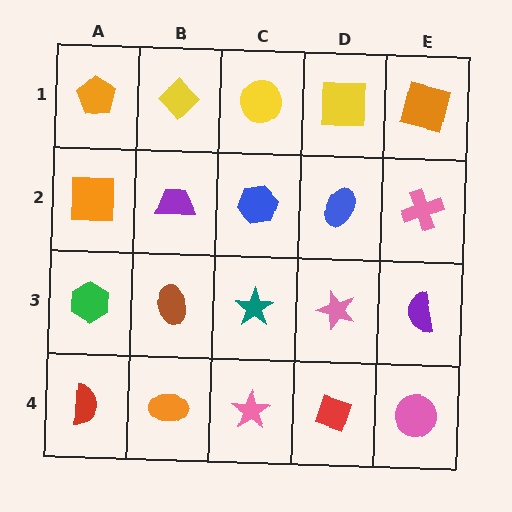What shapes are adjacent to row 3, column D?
A blue ellipse (row 2, column D), a red diamond (row 4, column D), a teal star (row 3, column C), a purple semicircle (row 3, column E).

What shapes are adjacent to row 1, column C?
A blue hexagon (row 2, column C), a yellow diamond (row 1, column B), a yellow square (row 1, column D).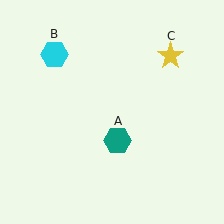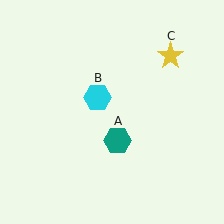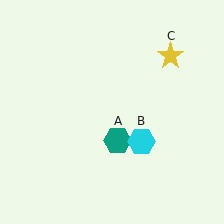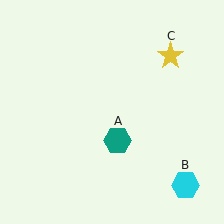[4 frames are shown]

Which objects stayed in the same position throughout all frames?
Teal hexagon (object A) and yellow star (object C) remained stationary.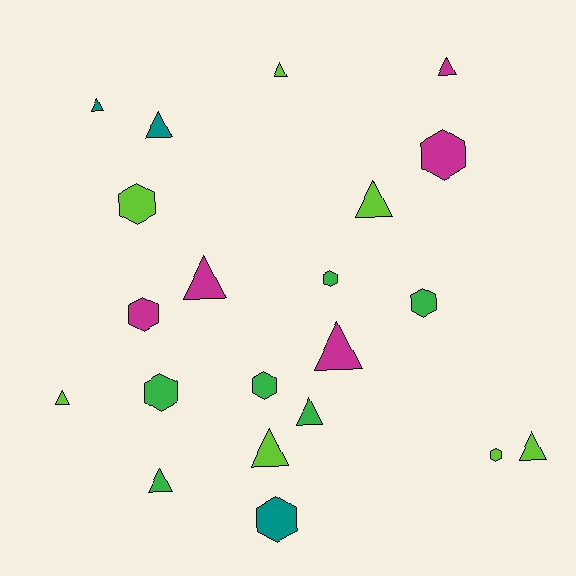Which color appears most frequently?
Lime, with 7 objects.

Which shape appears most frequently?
Triangle, with 12 objects.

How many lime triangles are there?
There are 5 lime triangles.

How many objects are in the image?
There are 21 objects.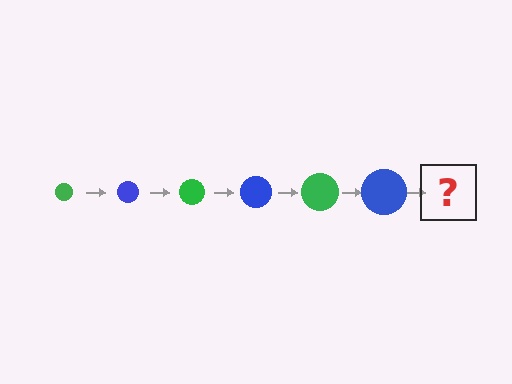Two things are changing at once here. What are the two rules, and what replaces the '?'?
The two rules are that the circle grows larger each step and the color cycles through green and blue. The '?' should be a green circle, larger than the previous one.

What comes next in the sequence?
The next element should be a green circle, larger than the previous one.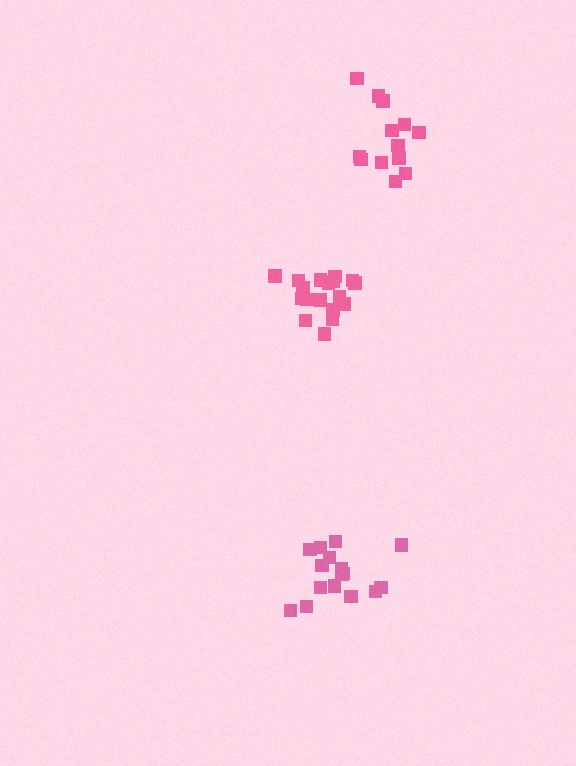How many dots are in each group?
Group 1: 16 dots, Group 2: 13 dots, Group 3: 19 dots (48 total).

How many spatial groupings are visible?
There are 3 spatial groupings.